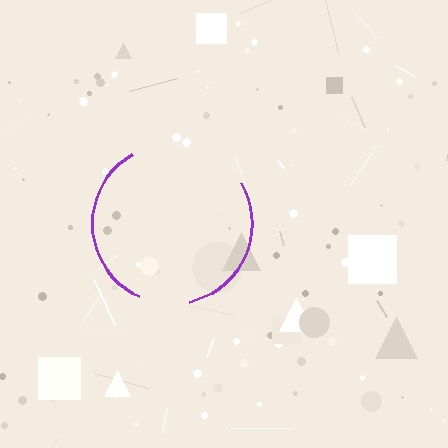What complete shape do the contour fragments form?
The contour fragments form a circle.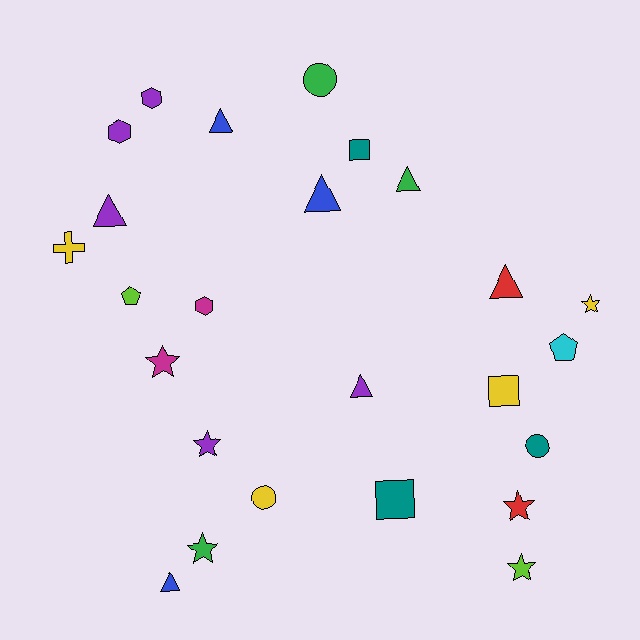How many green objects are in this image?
There are 3 green objects.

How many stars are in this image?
There are 6 stars.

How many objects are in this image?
There are 25 objects.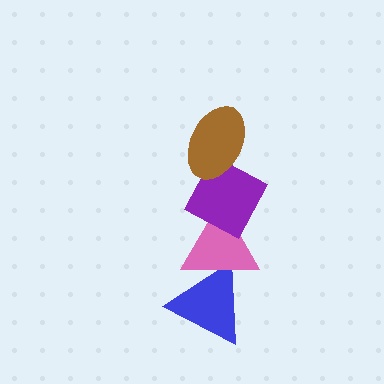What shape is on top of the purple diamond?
The brown ellipse is on top of the purple diamond.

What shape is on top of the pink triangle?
The purple diamond is on top of the pink triangle.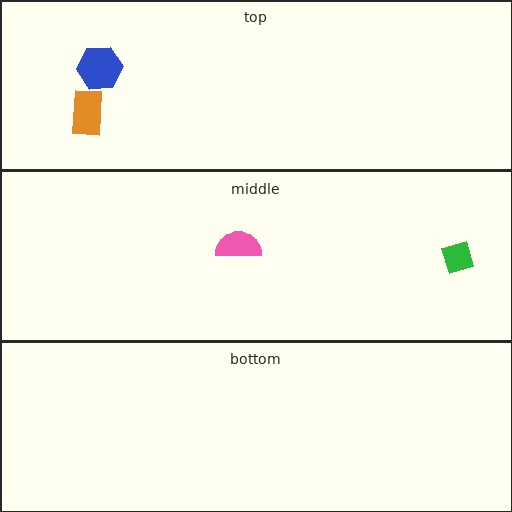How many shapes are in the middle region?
2.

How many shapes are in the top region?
2.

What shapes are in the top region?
The blue hexagon, the orange rectangle.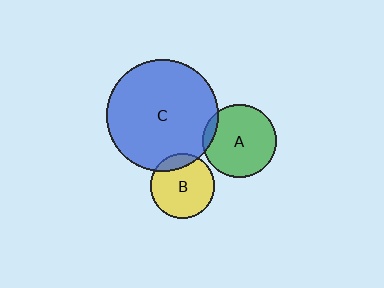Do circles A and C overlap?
Yes.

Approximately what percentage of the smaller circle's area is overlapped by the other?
Approximately 5%.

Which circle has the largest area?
Circle C (blue).